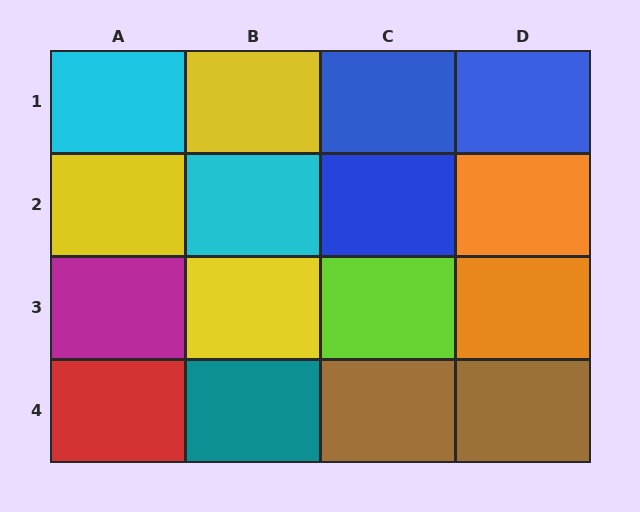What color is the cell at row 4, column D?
Brown.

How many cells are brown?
2 cells are brown.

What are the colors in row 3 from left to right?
Magenta, yellow, lime, orange.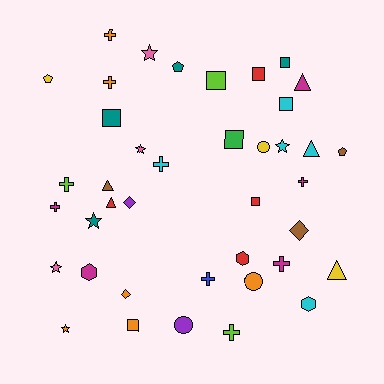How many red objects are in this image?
There are 4 red objects.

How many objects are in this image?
There are 40 objects.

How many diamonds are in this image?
There are 3 diamonds.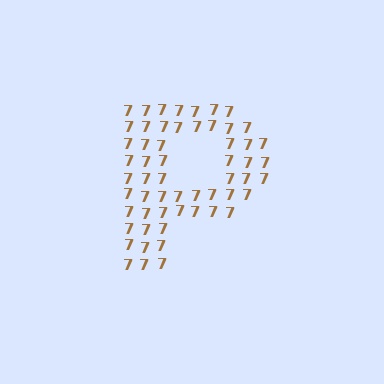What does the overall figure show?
The overall figure shows the letter P.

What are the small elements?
The small elements are digit 7's.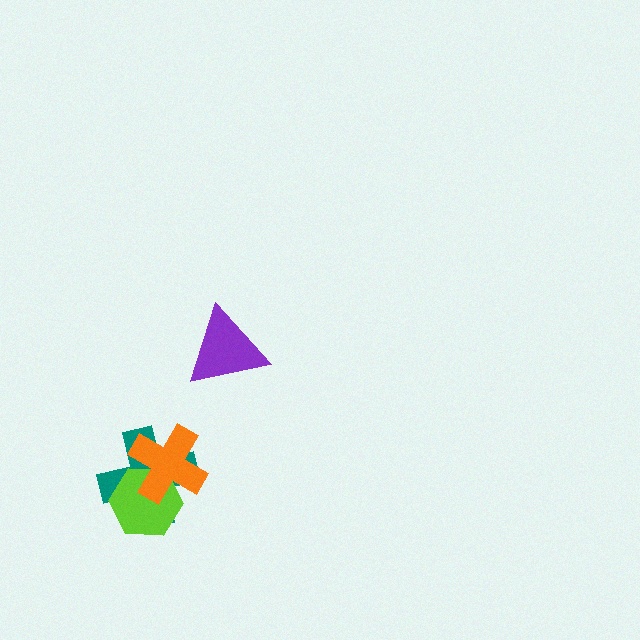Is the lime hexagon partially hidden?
Yes, it is partially covered by another shape.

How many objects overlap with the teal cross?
2 objects overlap with the teal cross.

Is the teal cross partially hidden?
Yes, it is partially covered by another shape.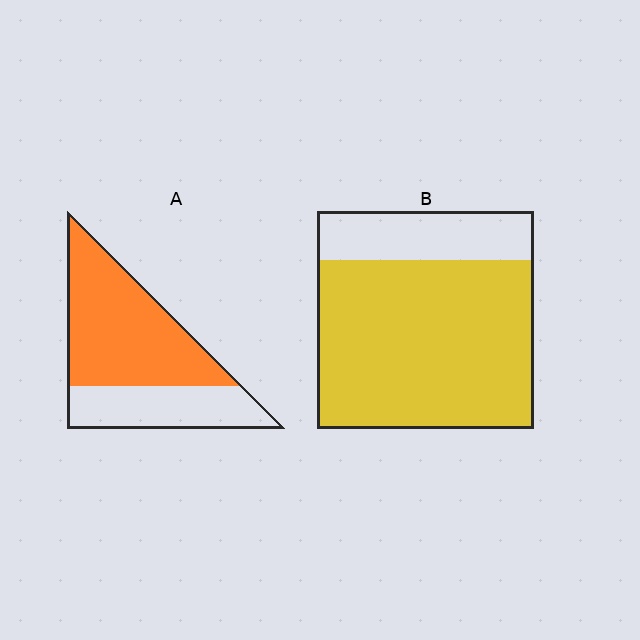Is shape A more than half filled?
Yes.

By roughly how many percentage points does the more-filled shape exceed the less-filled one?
By roughly 15 percentage points (B over A).